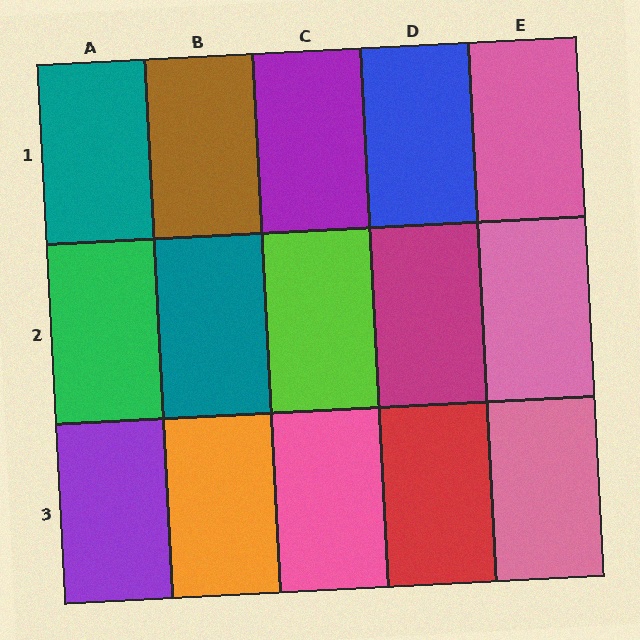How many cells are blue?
1 cell is blue.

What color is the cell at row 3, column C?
Pink.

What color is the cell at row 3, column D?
Red.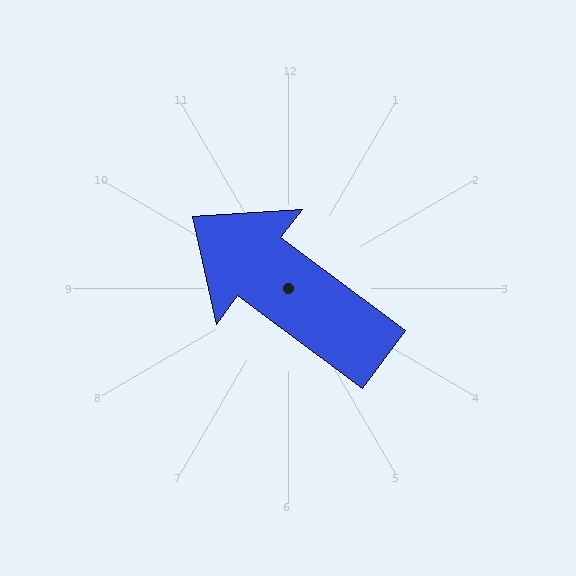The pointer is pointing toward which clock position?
Roughly 10 o'clock.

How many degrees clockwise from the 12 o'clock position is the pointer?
Approximately 307 degrees.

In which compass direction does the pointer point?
Northwest.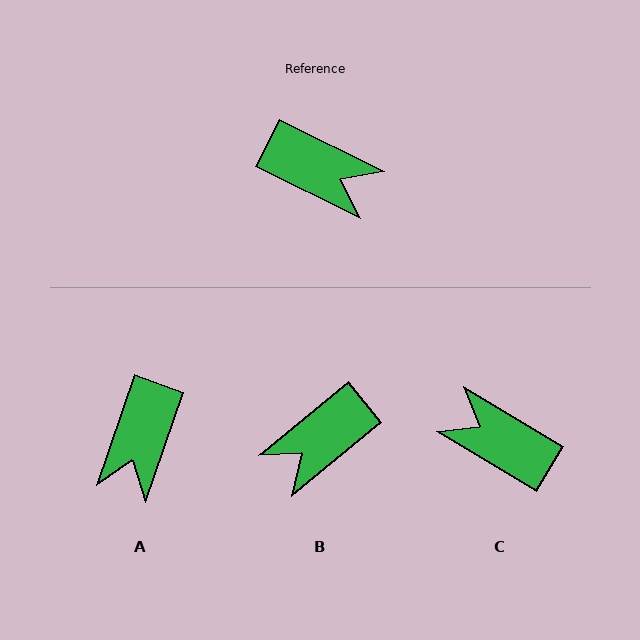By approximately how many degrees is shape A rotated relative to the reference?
Approximately 82 degrees clockwise.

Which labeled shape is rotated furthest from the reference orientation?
C, about 176 degrees away.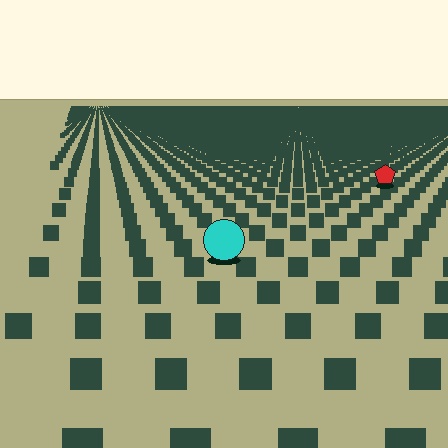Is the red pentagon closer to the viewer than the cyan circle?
No. The cyan circle is closer — you can tell from the texture gradient: the ground texture is coarser near it.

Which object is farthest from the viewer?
The red pentagon is farthest from the viewer. It appears smaller and the ground texture around it is denser.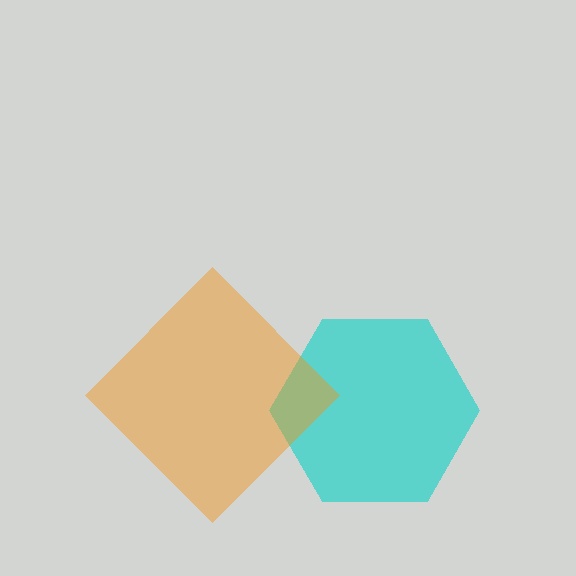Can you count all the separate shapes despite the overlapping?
Yes, there are 2 separate shapes.